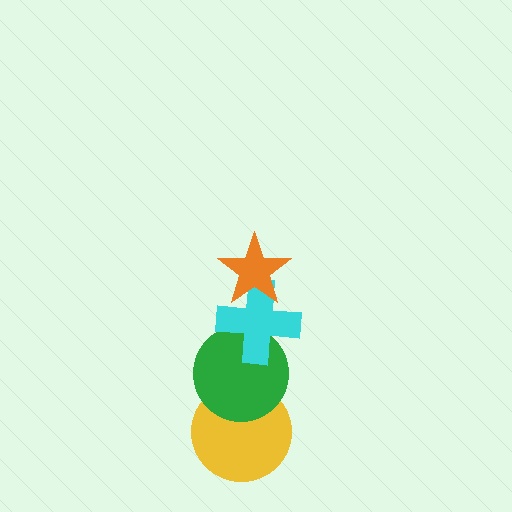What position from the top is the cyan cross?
The cyan cross is 2nd from the top.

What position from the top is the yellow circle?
The yellow circle is 4th from the top.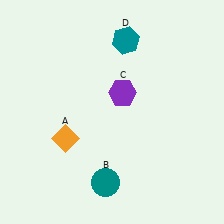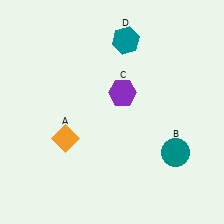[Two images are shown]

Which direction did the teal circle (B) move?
The teal circle (B) moved right.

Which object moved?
The teal circle (B) moved right.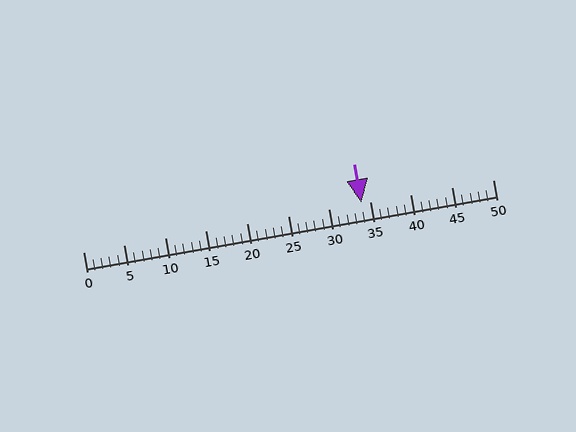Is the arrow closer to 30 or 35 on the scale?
The arrow is closer to 35.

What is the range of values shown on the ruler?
The ruler shows values from 0 to 50.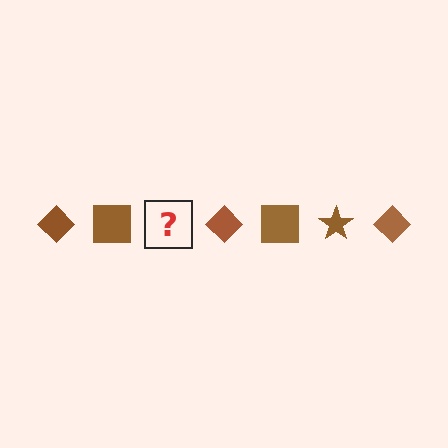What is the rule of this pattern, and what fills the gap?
The rule is that the pattern cycles through diamond, square, star shapes in brown. The gap should be filled with a brown star.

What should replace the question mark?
The question mark should be replaced with a brown star.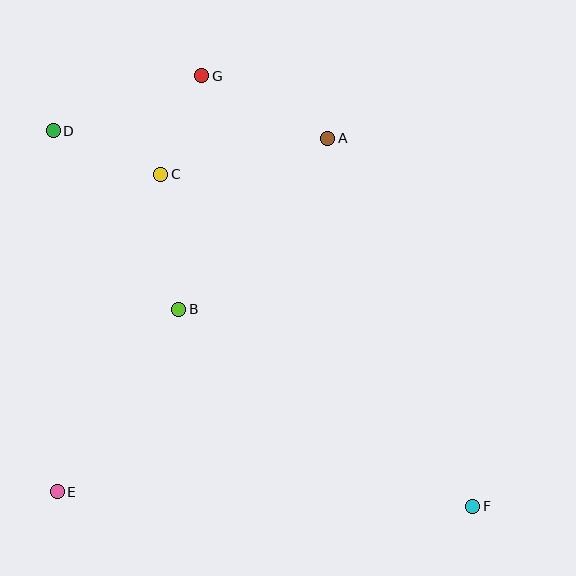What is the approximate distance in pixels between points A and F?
The distance between A and F is approximately 395 pixels.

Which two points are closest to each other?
Points C and G are closest to each other.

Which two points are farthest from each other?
Points D and F are farthest from each other.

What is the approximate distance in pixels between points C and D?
The distance between C and D is approximately 116 pixels.